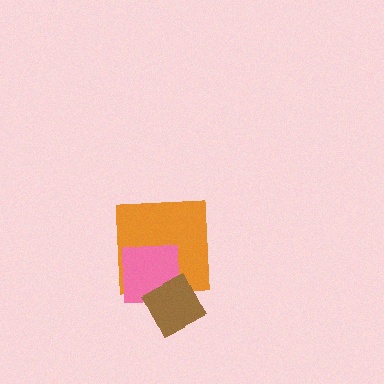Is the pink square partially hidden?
Yes, it is partially covered by another shape.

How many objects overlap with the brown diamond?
2 objects overlap with the brown diamond.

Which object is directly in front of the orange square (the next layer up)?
The pink square is directly in front of the orange square.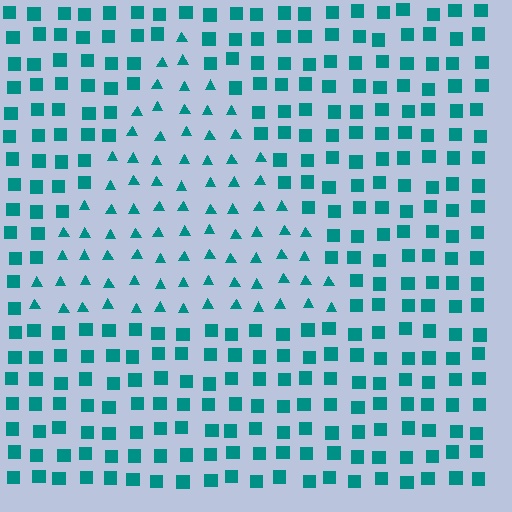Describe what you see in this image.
The image is filled with small teal elements arranged in a uniform grid. A triangle-shaped region contains triangles, while the surrounding area contains squares. The boundary is defined purely by the change in element shape.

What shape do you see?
I see a triangle.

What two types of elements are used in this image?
The image uses triangles inside the triangle region and squares outside it.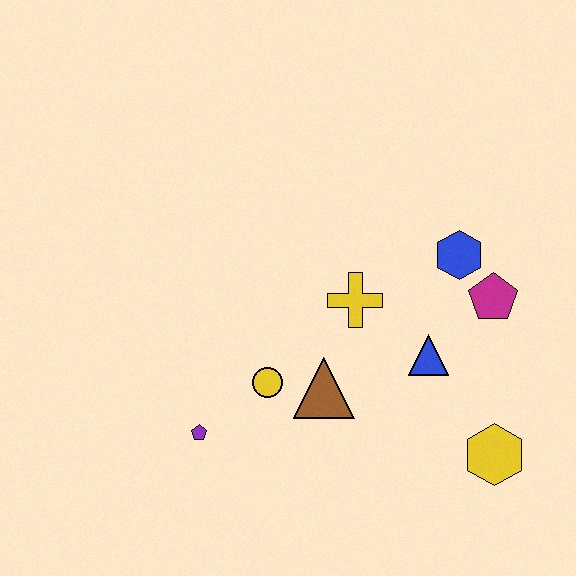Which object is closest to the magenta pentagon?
The blue hexagon is closest to the magenta pentagon.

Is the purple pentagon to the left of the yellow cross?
Yes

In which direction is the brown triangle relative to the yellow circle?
The brown triangle is to the right of the yellow circle.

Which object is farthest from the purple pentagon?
The magenta pentagon is farthest from the purple pentagon.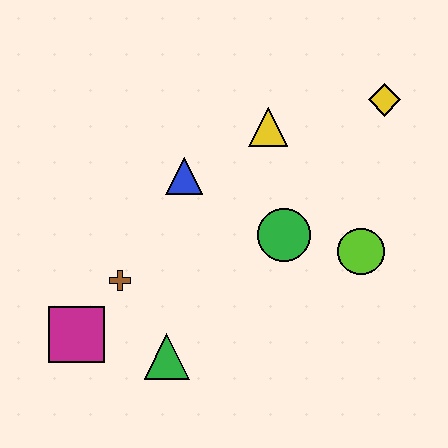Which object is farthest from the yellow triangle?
The magenta square is farthest from the yellow triangle.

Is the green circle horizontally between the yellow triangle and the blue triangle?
No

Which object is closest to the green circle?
The lime circle is closest to the green circle.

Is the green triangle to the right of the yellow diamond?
No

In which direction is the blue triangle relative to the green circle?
The blue triangle is to the left of the green circle.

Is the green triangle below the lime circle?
Yes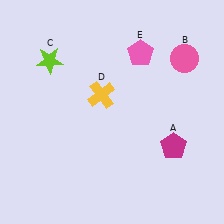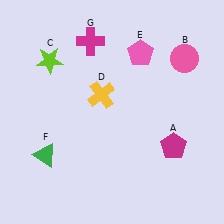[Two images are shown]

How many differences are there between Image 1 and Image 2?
There are 2 differences between the two images.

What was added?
A green triangle (F), a magenta cross (G) were added in Image 2.